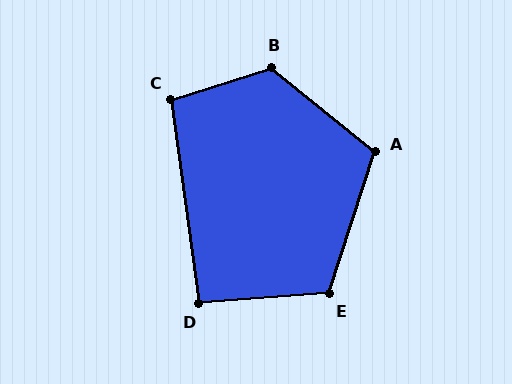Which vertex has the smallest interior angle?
D, at approximately 94 degrees.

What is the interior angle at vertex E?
Approximately 112 degrees (obtuse).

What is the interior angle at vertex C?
Approximately 100 degrees (obtuse).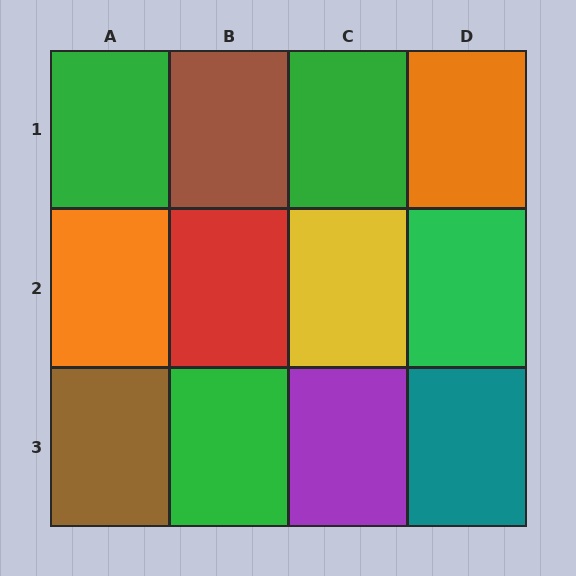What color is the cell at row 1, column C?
Green.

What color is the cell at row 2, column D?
Green.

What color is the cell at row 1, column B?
Brown.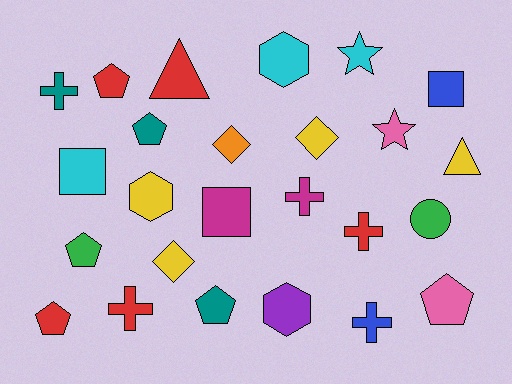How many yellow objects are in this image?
There are 4 yellow objects.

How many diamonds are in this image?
There are 3 diamonds.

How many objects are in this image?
There are 25 objects.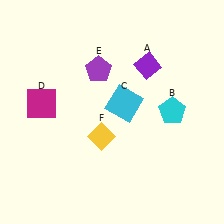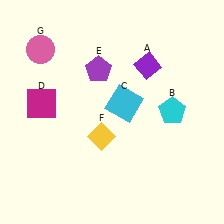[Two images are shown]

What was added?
A pink circle (G) was added in Image 2.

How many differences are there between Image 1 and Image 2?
There is 1 difference between the two images.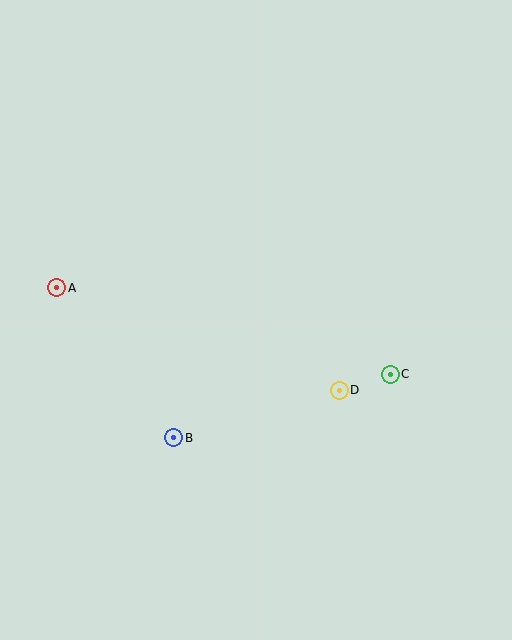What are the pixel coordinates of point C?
Point C is at (390, 374).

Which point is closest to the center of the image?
Point D at (339, 390) is closest to the center.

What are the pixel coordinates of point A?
Point A is at (57, 288).